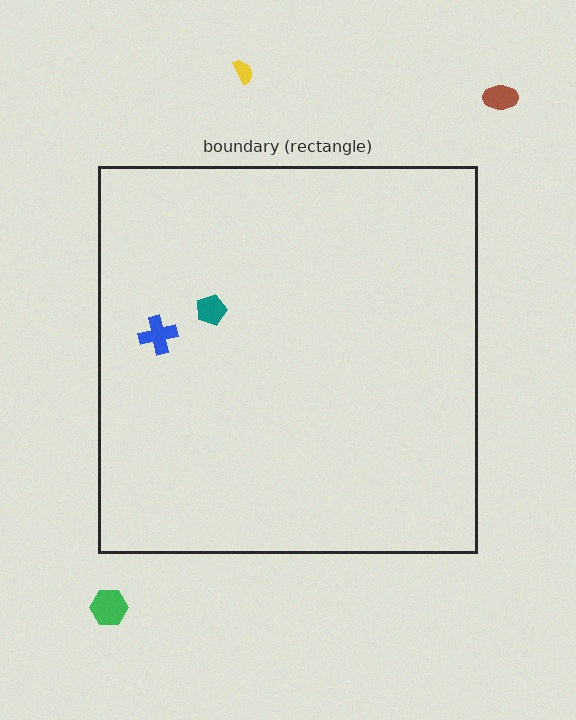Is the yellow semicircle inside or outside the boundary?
Outside.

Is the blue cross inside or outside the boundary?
Inside.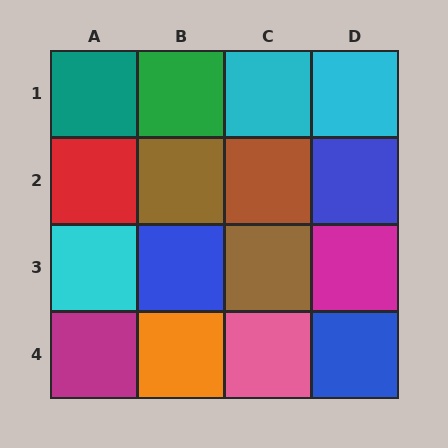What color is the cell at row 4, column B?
Orange.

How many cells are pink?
1 cell is pink.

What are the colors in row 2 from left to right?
Red, brown, brown, blue.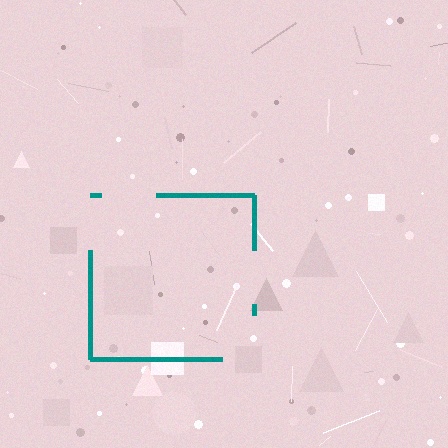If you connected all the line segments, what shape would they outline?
They would outline a square.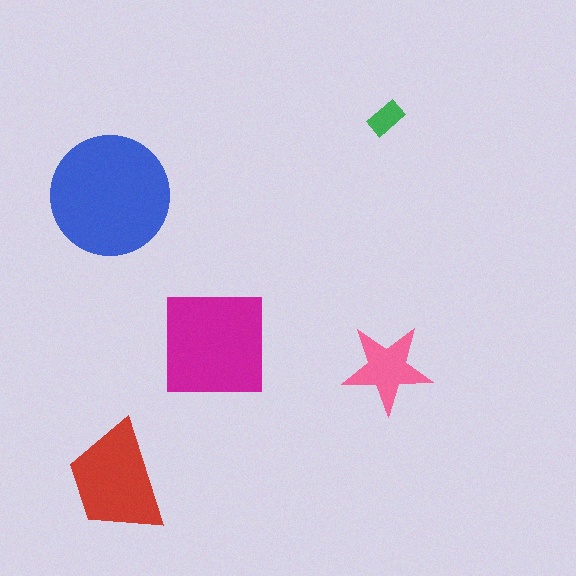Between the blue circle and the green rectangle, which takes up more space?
The blue circle.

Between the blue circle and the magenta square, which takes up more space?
The blue circle.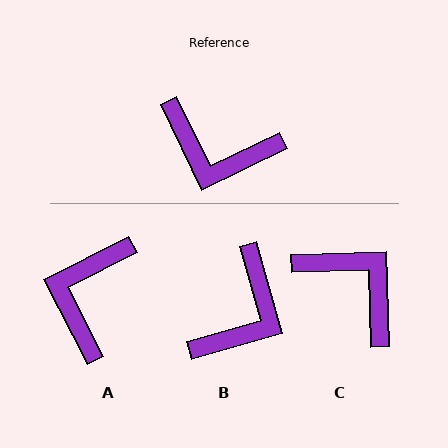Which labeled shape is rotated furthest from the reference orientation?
C, about 156 degrees away.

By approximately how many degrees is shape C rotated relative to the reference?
Approximately 156 degrees counter-clockwise.